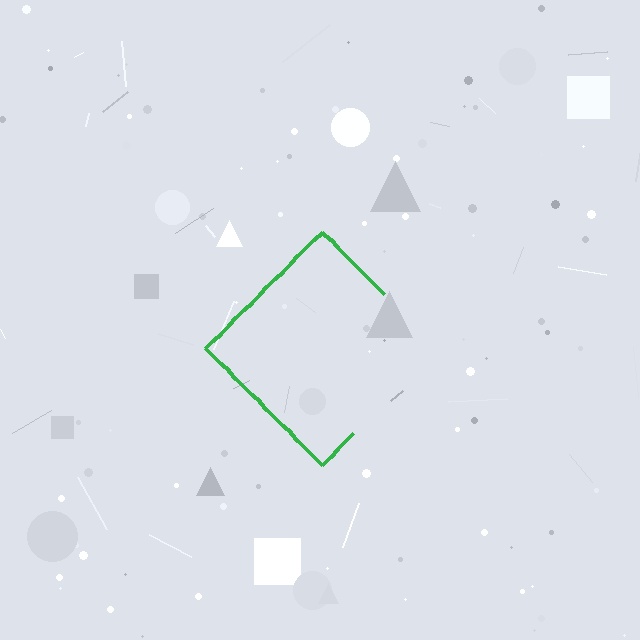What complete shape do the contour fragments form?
The contour fragments form a diamond.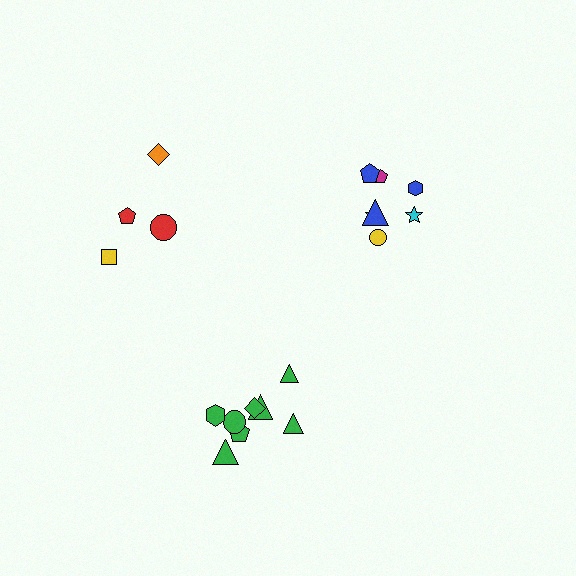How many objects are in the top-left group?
There are 4 objects.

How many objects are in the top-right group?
There are 7 objects.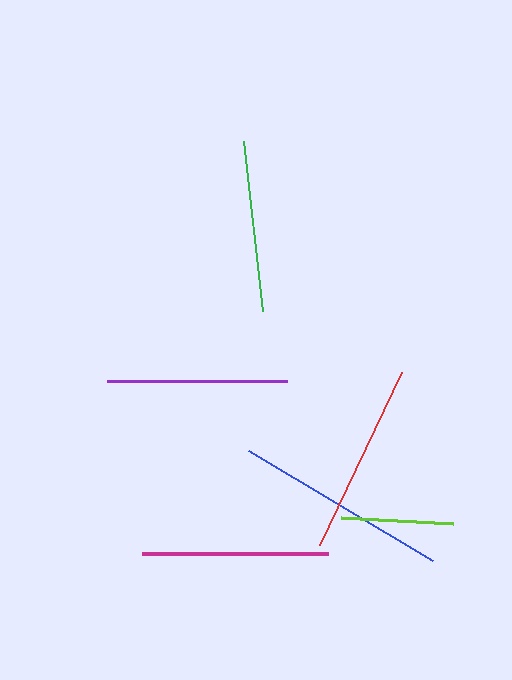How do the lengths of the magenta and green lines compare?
The magenta and green lines are approximately the same length.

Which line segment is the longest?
The blue line is the longest at approximately 214 pixels.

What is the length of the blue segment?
The blue segment is approximately 214 pixels long.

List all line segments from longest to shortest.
From longest to shortest: blue, red, magenta, purple, green, lime.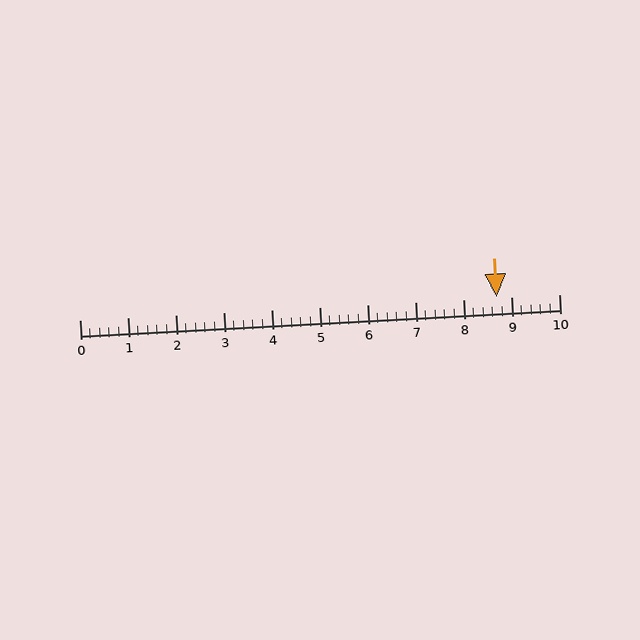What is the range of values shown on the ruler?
The ruler shows values from 0 to 10.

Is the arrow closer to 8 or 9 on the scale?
The arrow is closer to 9.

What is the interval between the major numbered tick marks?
The major tick marks are spaced 1 units apart.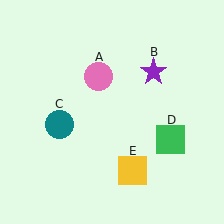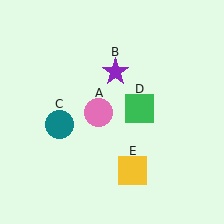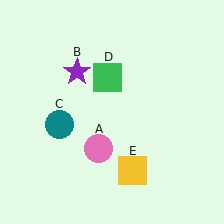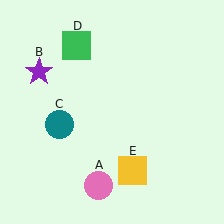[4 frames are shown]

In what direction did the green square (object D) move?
The green square (object D) moved up and to the left.